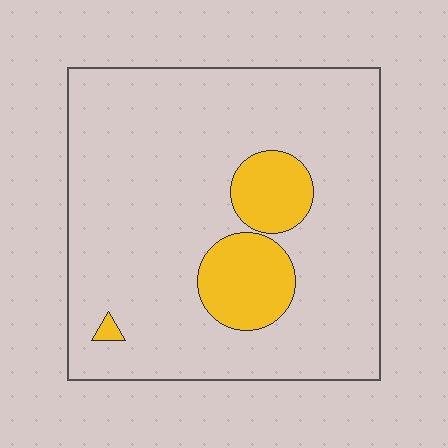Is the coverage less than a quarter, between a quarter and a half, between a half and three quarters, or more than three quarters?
Less than a quarter.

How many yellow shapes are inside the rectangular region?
3.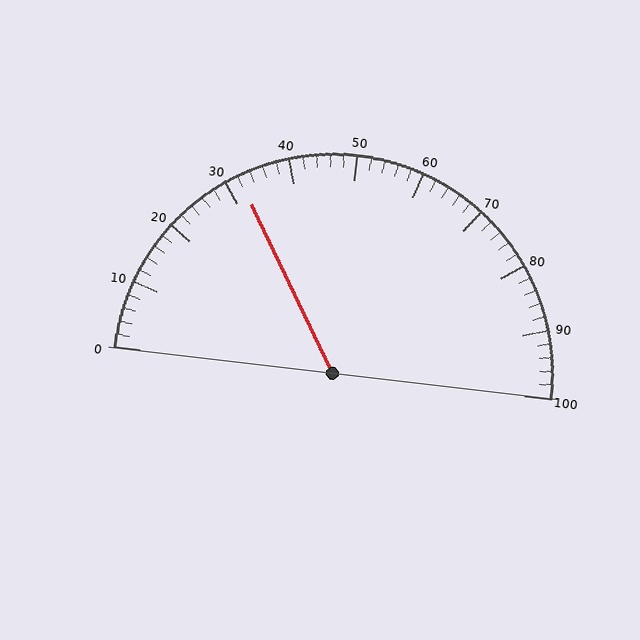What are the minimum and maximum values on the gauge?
The gauge ranges from 0 to 100.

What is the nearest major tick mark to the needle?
The nearest major tick mark is 30.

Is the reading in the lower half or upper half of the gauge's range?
The reading is in the lower half of the range (0 to 100).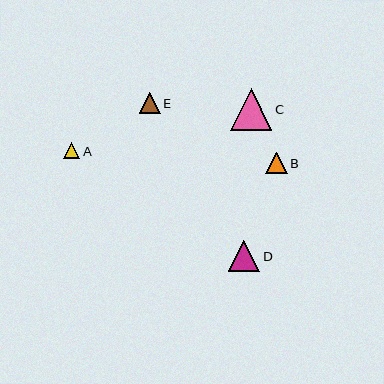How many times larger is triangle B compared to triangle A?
Triangle B is approximately 1.3 times the size of triangle A.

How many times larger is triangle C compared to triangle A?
Triangle C is approximately 2.6 times the size of triangle A.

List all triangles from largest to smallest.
From largest to smallest: C, D, B, E, A.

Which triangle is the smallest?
Triangle A is the smallest with a size of approximately 16 pixels.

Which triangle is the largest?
Triangle C is the largest with a size of approximately 42 pixels.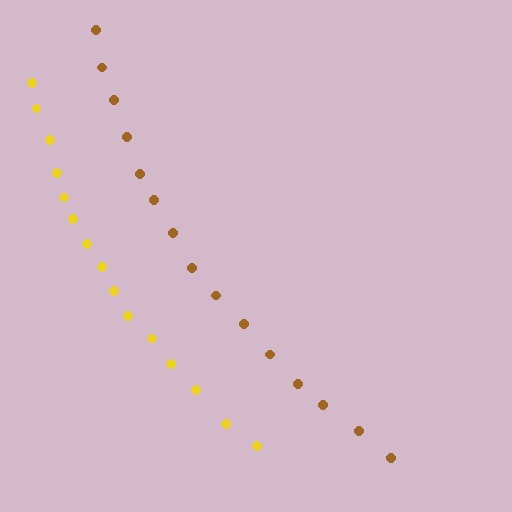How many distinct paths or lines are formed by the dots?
There are 2 distinct paths.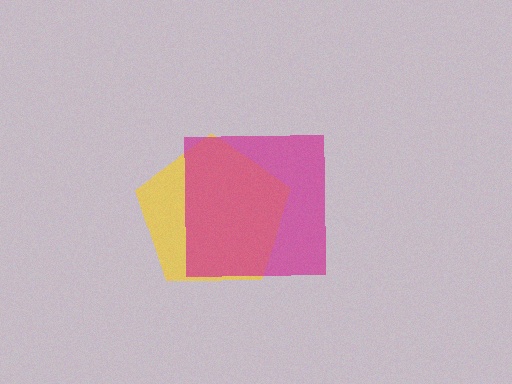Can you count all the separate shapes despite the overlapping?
Yes, there are 2 separate shapes.